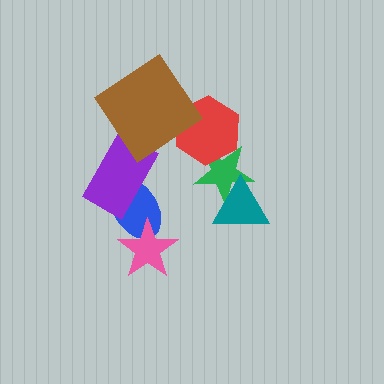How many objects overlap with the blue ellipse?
2 objects overlap with the blue ellipse.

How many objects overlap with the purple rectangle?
1 object overlaps with the purple rectangle.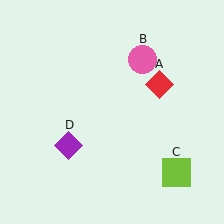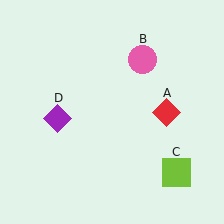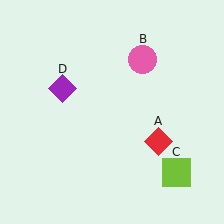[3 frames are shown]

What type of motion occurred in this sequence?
The red diamond (object A), purple diamond (object D) rotated clockwise around the center of the scene.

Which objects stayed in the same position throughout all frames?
Pink circle (object B) and lime square (object C) remained stationary.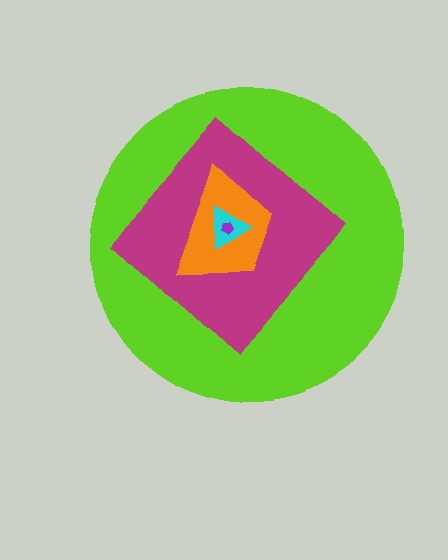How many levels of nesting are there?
5.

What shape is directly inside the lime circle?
The magenta diamond.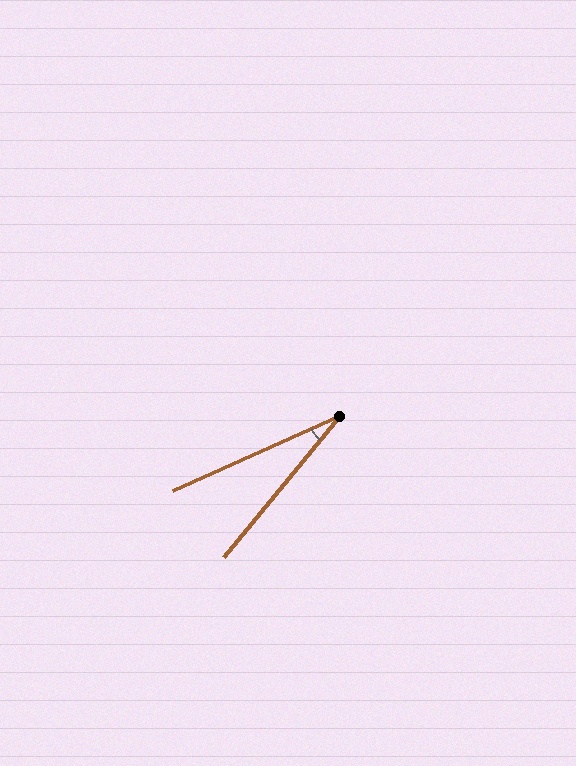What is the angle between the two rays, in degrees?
Approximately 26 degrees.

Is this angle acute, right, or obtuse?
It is acute.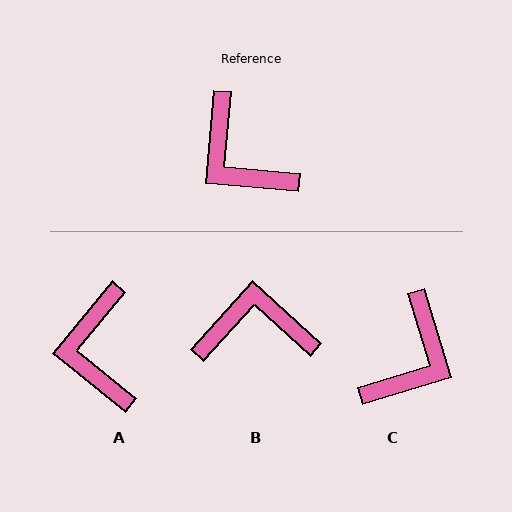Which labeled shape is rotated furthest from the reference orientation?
B, about 127 degrees away.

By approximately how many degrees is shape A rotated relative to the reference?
Approximately 34 degrees clockwise.